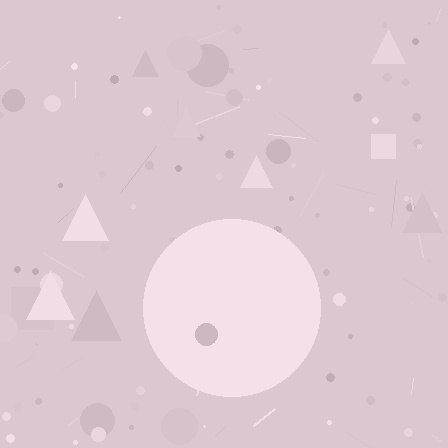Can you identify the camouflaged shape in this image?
The camouflaged shape is a circle.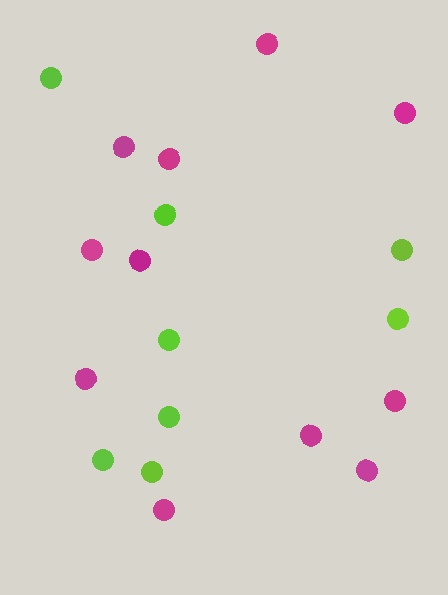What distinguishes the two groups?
There are 2 groups: one group of magenta circles (11) and one group of lime circles (8).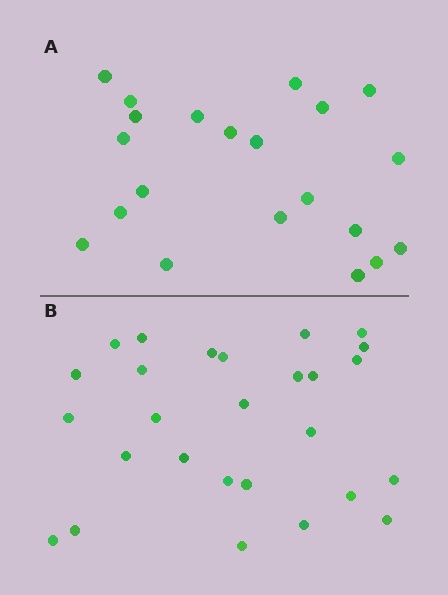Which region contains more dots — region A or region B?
Region B (the bottom region) has more dots.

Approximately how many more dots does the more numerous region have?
Region B has about 6 more dots than region A.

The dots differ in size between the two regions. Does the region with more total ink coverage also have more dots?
No. Region A has more total ink coverage because its dots are larger, but region B actually contains more individual dots. Total area can be misleading — the number of items is what matters here.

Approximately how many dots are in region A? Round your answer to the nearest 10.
About 20 dots. (The exact count is 21, which rounds to 20.)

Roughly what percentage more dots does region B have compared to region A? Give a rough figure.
About 30% more.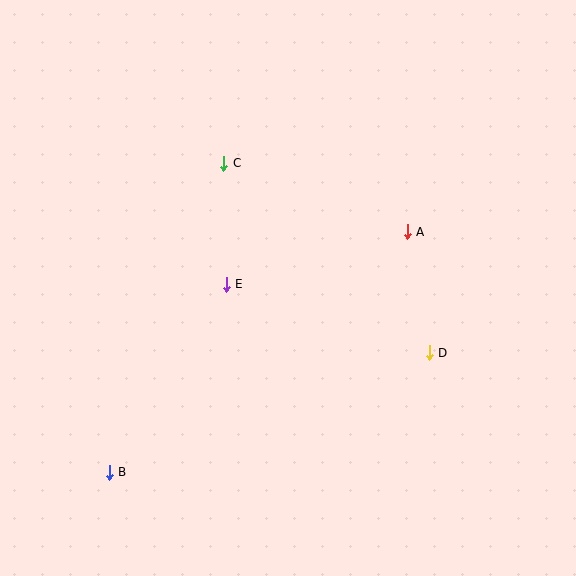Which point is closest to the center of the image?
Point E at (226, 284) is closest to the center.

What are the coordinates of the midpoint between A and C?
The midpoint between A and C is at (315, 197).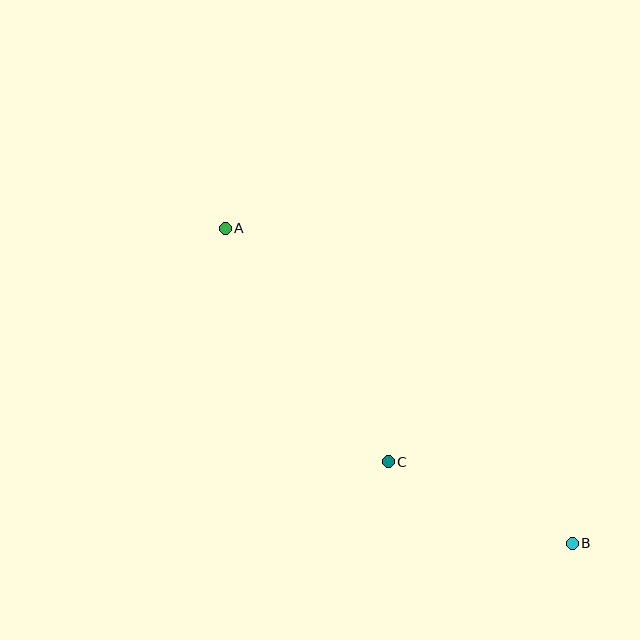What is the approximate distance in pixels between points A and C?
The distance between A and C is approximately 285 pixels.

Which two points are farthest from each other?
Points A and B are farthest from each other.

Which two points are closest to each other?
Points B and C are closest to each other.